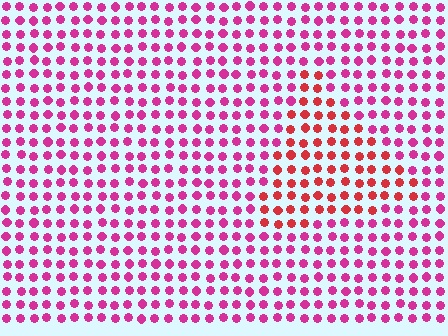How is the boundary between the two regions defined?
The boundary is defined purely by a slight shift in hue (about 34 degrees). Spacing, size, and orientation are identical on both sides.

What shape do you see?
I see a triangle.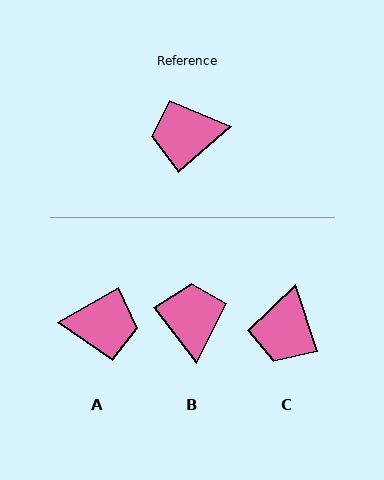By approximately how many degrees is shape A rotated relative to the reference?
Approximately 168 degrees counter-clockwise.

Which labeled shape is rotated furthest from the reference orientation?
A, about 168 degrees away.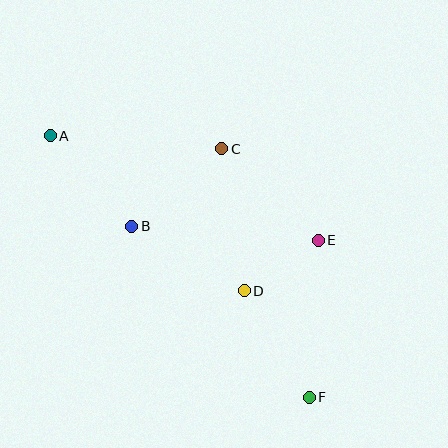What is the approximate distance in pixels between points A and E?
The distance between A and E is approximately 287 pixels.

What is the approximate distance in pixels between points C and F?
The distance between C and F is approximately 263 pixels.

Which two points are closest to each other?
Points D and E are closest to each other.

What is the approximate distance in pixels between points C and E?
The distance between C and E is approximately 133 pixels.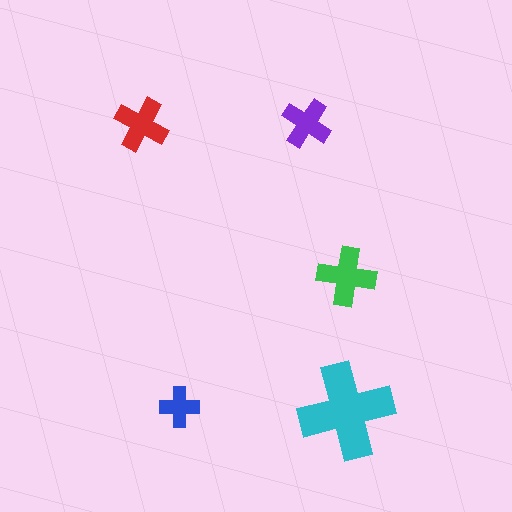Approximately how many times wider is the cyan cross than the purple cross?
About 2 times wider.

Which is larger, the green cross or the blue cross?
The green one.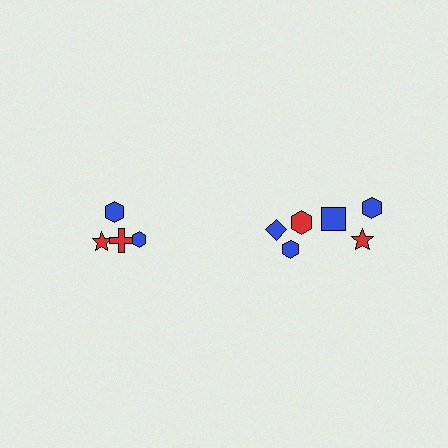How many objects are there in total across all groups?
There are 10 objects.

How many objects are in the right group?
There are 6 objects.